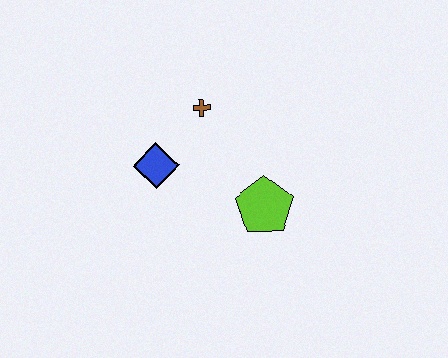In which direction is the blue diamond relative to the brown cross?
The blue diamond is below the brown cross.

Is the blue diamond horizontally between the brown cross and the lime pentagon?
No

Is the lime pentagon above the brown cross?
No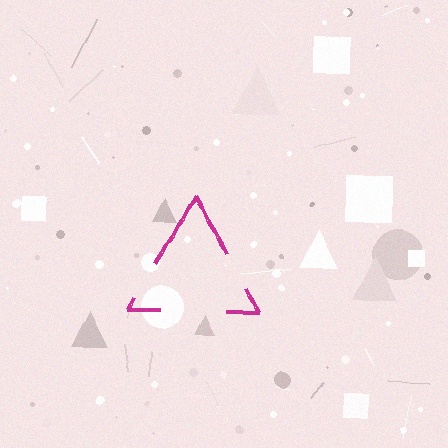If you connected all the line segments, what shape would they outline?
They would outline a triangle.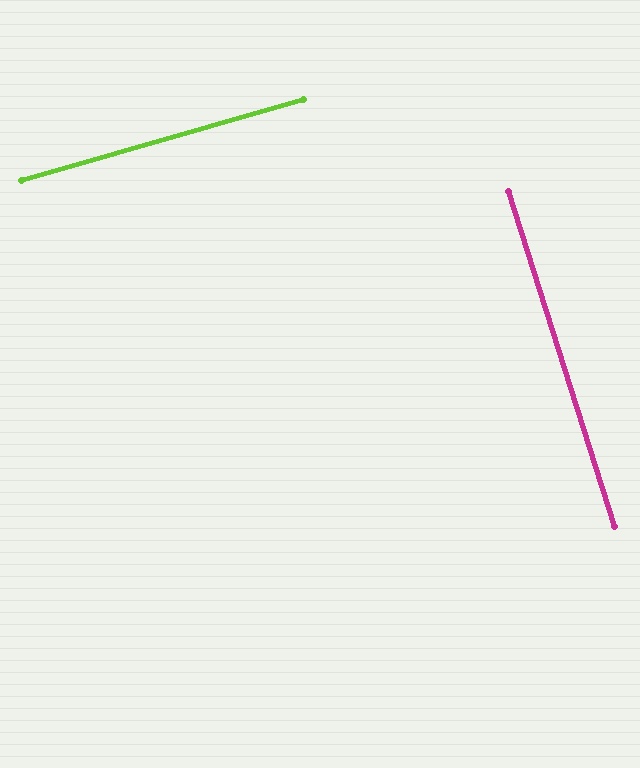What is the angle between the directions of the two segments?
Approximately 89 degrees.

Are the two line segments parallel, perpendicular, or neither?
Perpendicular — they meet at approximately 89°.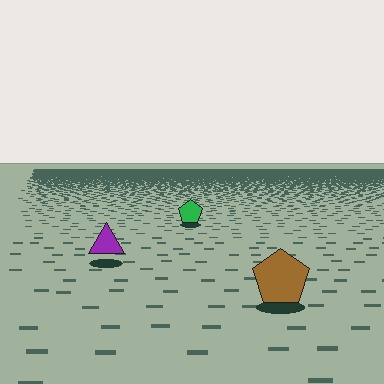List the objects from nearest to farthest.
From nearest to farthest: the brown pentagon, the purple triangle, the green pentagon.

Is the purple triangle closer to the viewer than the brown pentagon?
No. The brown pentagon is closer — you can tell from the texture gradient: the ground texture is coarser near it.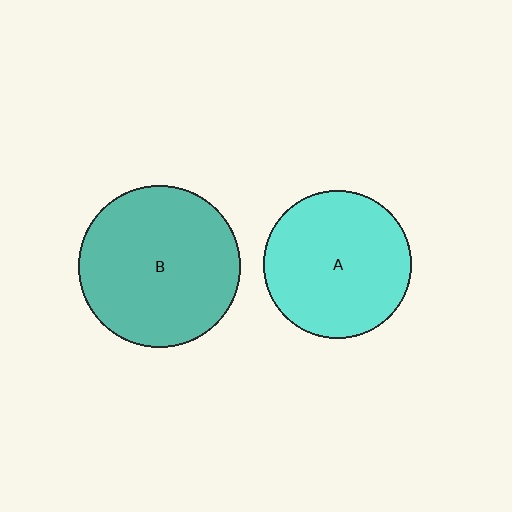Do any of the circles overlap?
No, none of the circles overlap.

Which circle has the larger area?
Circle B (teal).